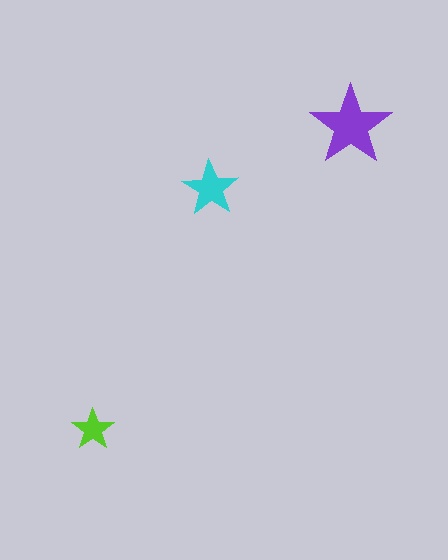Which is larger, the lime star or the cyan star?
The cyan one.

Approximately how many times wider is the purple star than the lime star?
About 2 times wider.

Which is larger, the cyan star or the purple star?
The purple one.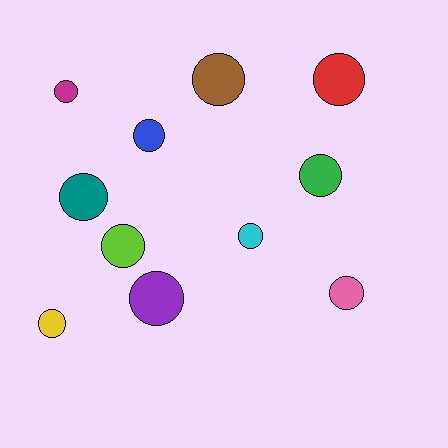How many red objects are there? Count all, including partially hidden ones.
There is 1 red object.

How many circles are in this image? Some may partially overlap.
There are 11 circles.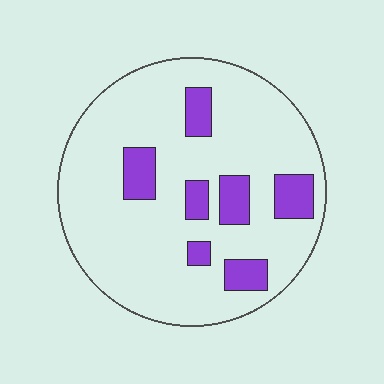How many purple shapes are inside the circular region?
7.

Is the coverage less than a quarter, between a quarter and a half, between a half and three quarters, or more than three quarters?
Less than a quarter.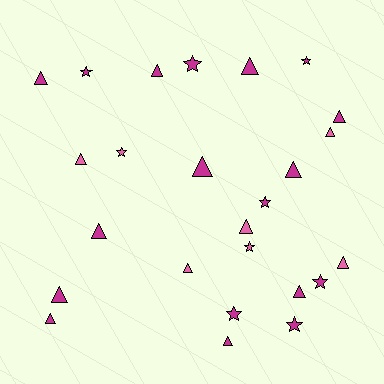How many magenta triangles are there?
There are 11 magenta triangles.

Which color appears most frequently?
Magenta, with 18 objects.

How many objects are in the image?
There are 25 objects.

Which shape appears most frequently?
Triangle, with 16 objects.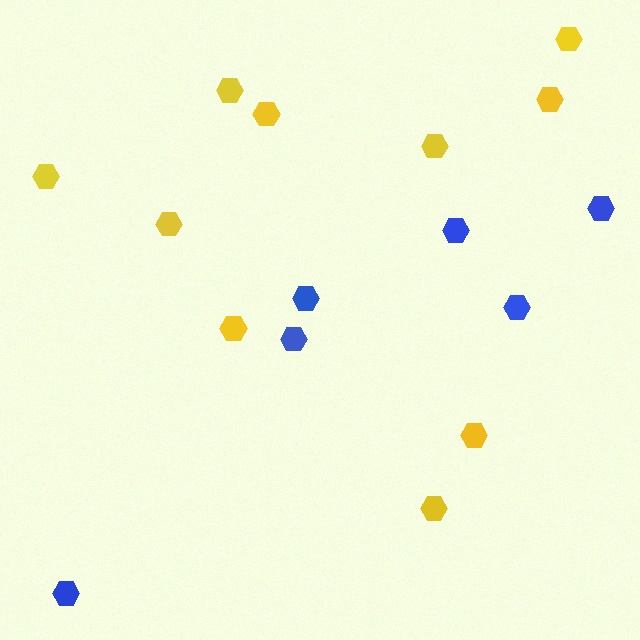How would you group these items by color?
There are 2 groups: one group of blue hexagons (6) and one group of yellow hexagons (10).